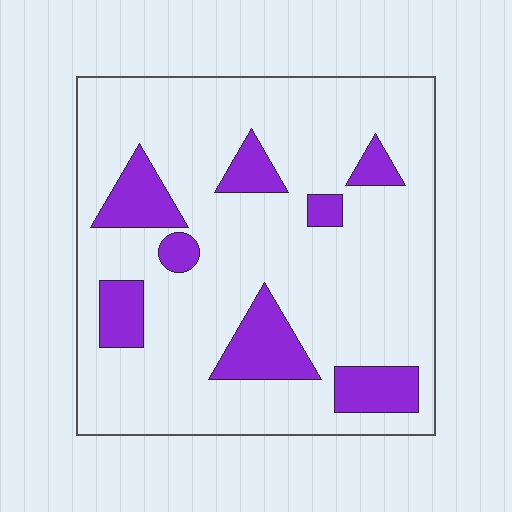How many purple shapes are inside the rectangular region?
8.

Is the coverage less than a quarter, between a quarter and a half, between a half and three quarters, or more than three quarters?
Less than a quarter.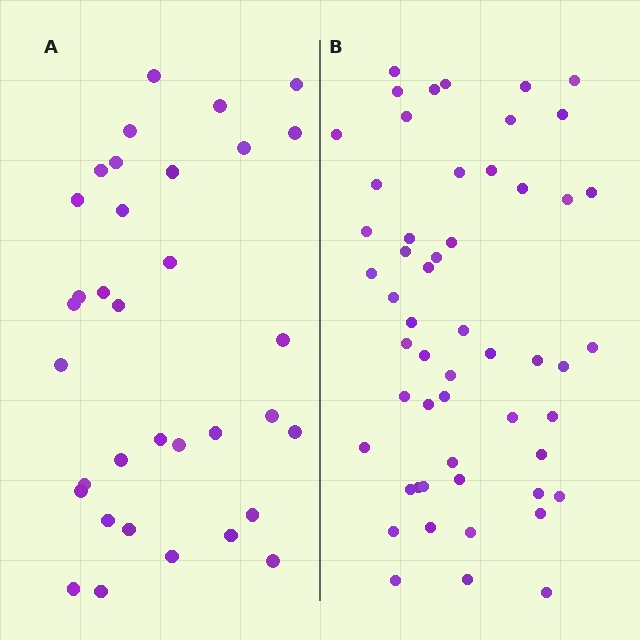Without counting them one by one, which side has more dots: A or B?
Region B (the right region) has more dots.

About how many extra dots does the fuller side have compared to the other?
Region B has approximately 20 more dots than region A.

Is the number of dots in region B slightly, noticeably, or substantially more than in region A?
Region B has substantially more. The ratio is roughly 1.6 to 1.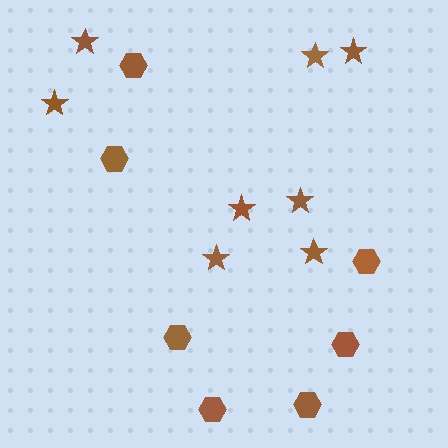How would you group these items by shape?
There are 2 groups: one group of stars (8) and one group of hexagons (7).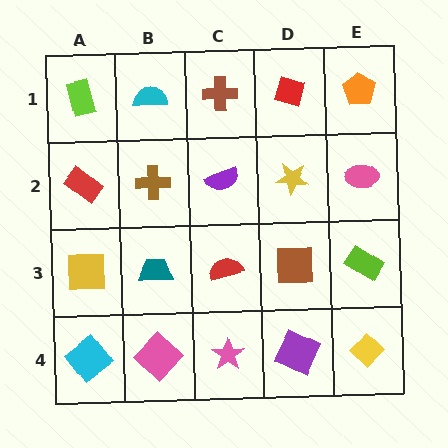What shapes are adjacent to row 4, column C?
A red semicircle (row 3, column C), a pink diamond (row 4, column B), a purple square (row 4, column D).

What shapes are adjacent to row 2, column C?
A brown cross (row 1, column C), a red semicircle (row 3, column C), a brown cross (row 2, column B), a yellow star (row 2, column D).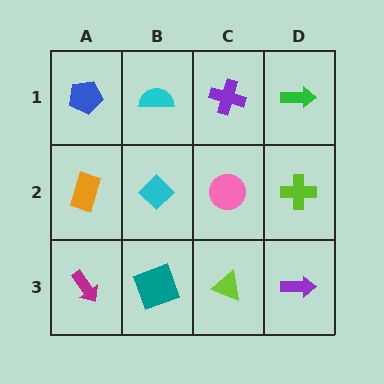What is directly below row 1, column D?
A lime cross.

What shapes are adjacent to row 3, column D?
A lime cross (row 2, column D), a lime triangle (row 3, column C).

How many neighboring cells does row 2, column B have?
4.